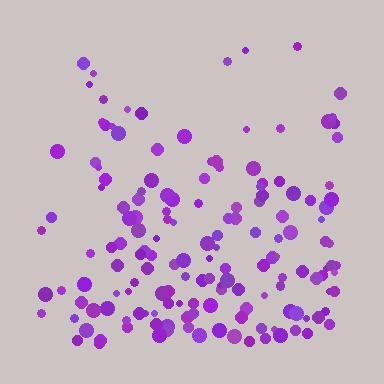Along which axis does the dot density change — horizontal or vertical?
Vertical.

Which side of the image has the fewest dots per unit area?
The top.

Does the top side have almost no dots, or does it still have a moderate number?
Still a moderate number, just noticeably fewer than the bottom.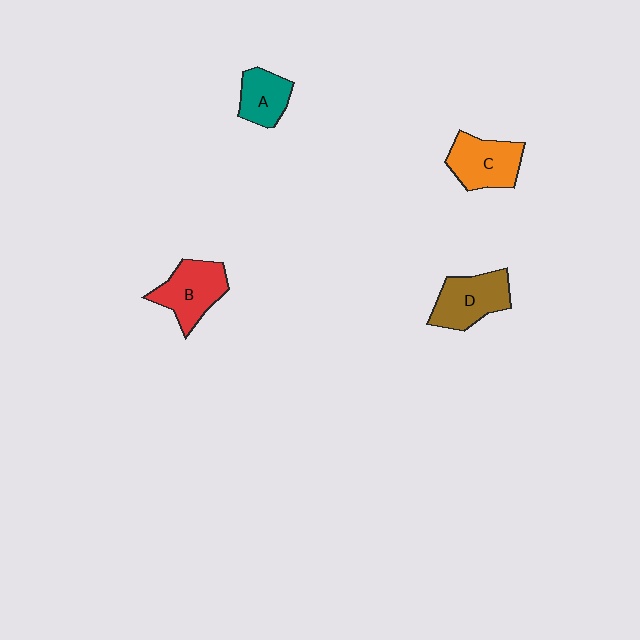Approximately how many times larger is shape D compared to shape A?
Approximately 1.4 times.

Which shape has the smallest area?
Shape A (teal).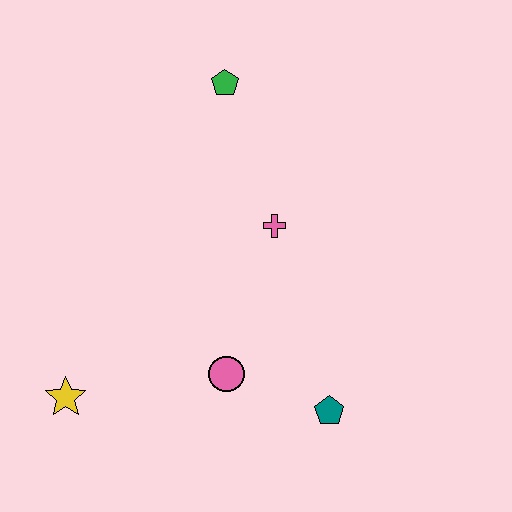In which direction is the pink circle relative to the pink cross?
The pink circle is below the pink cross.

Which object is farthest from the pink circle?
The green pentagon is farthest from the pink circle.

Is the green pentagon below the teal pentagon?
No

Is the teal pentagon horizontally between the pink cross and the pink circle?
No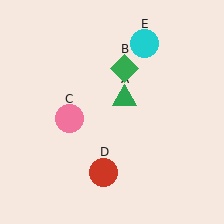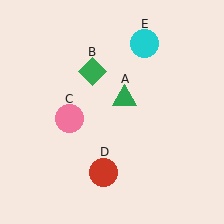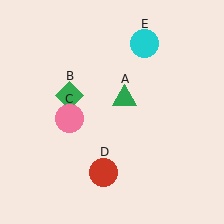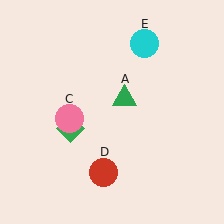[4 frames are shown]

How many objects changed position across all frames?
1 object changed position: green diamond (object B).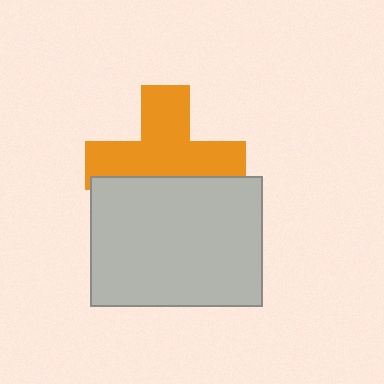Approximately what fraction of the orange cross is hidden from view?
Roughly 37% of the orange cross is hidden behind the light gray rectangle.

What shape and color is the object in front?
The object in front is a light gray rectangle.